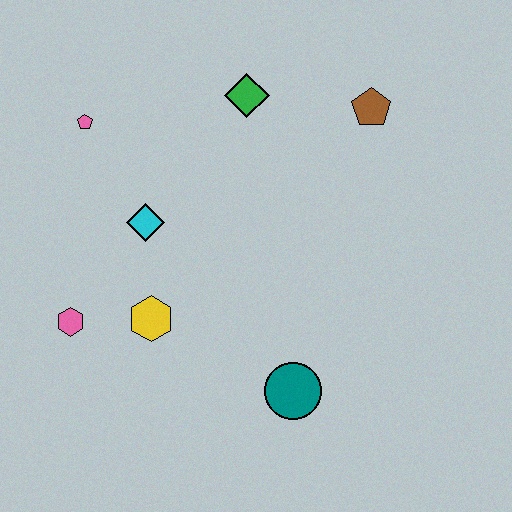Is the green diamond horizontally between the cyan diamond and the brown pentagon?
Yes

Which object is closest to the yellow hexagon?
The pink hexagon is closest to the yellow hexagon.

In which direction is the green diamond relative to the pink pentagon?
The green diamond is to the right of the pink pentagon.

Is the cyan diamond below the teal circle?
No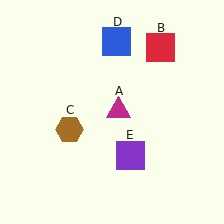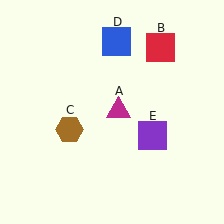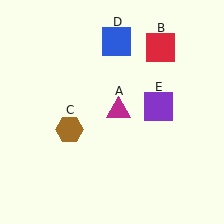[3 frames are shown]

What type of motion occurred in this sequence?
The purple square (object E) rotated counterclockwise around the center of the scene.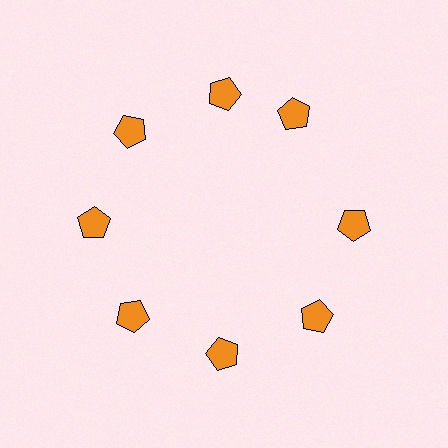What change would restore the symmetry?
The symmetry would be restored by rotating it back into even spacing with its neighbors so that all 8 pentagons sit at equal angles and equal distance from the center.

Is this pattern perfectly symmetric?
No. The 8 orange pentagons are arranged in a ring, but one element near the 2 o'clock position is rotated out of alignment along the ring, breaking the 8-fold rotational symmetry.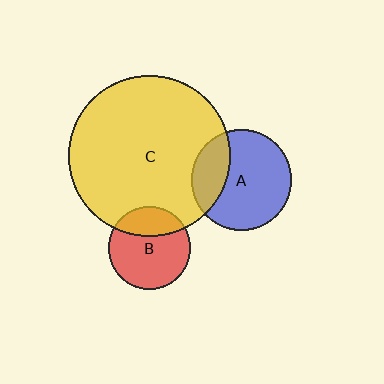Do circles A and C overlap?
Yes.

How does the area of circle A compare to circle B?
Approximately 1.5 times.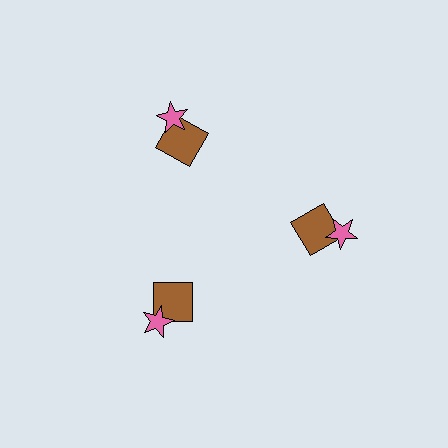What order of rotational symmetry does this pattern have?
This pattern has 3-fold rotational symmetry.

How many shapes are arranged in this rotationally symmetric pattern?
There are 6 shapes, arranged in 3 groups of 2.